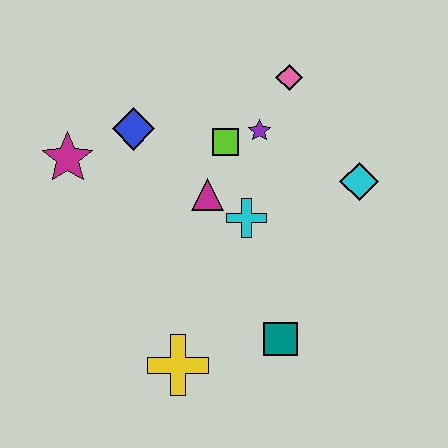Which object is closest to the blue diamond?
The magenta star is closest to the blue diamond.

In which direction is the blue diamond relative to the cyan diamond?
The blue diamond is to the left of the cyan diamond.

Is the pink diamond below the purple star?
No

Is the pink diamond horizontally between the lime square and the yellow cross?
No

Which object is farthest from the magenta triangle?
The yellow cross is farthest from the magenta triangle.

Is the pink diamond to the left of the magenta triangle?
No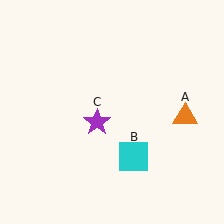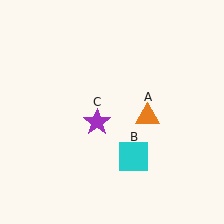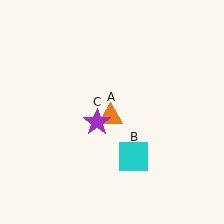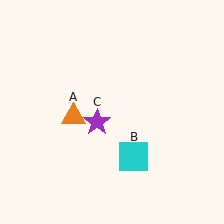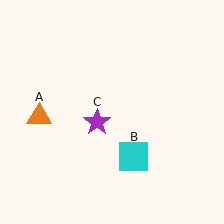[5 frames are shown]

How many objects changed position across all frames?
1 object changed position: orange triangle (object A).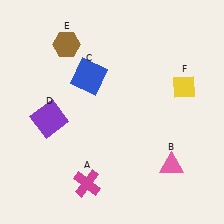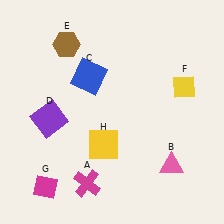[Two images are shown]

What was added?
A magenta diamond (G), a yellow square (H) were added in Image 2.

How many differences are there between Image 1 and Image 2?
There are 2 differences between the two images.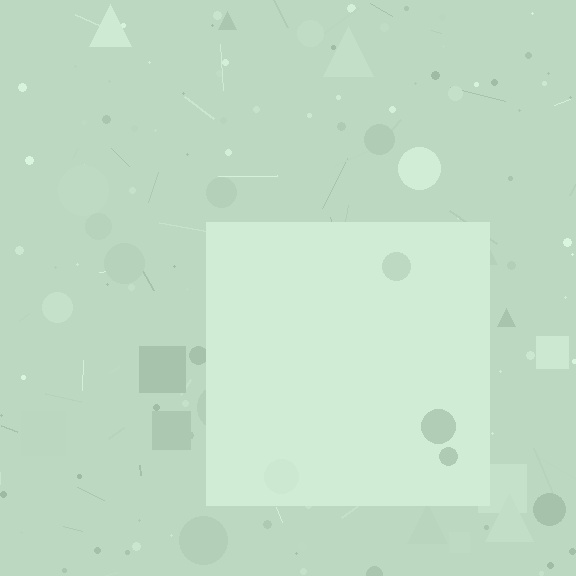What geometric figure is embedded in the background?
A square is embedded in the background.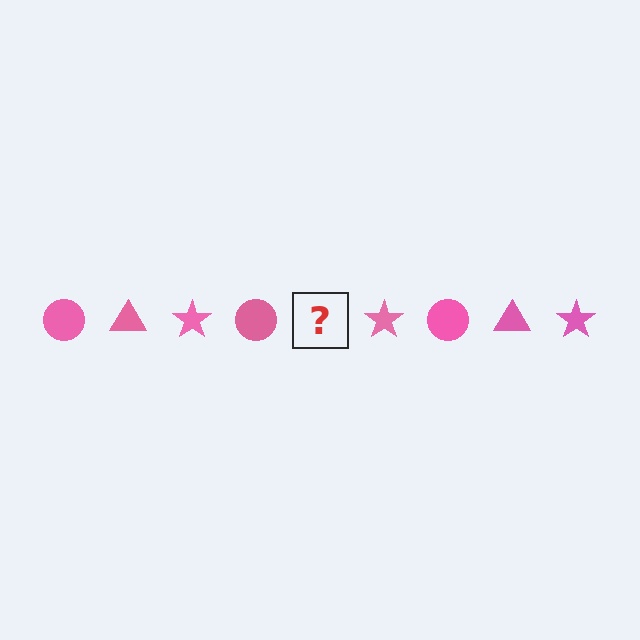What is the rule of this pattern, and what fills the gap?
The rule is that the pattern cycles through circle, triangle, star shapes in pink. The gap should be filled with a pink triangle.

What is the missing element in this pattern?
The missing element is a pink triangle.